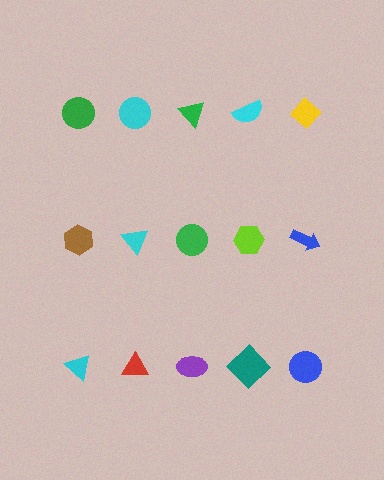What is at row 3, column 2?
A red triangle.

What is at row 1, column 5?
A yellow diamond.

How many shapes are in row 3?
5 shapes.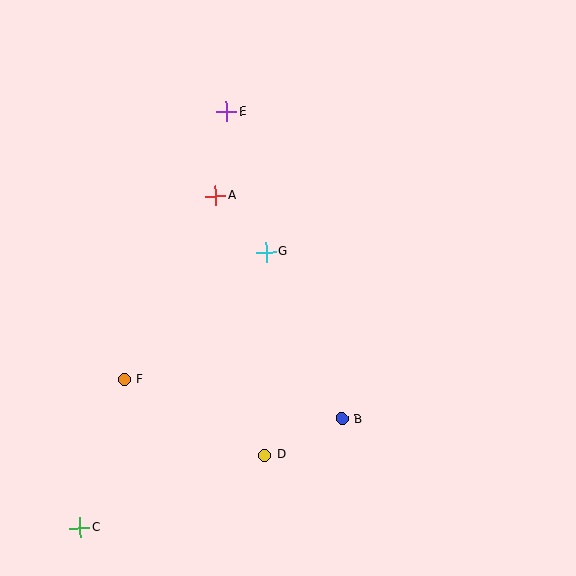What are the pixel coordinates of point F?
Point F is at (124, 380).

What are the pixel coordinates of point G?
Point G is at (266, 252).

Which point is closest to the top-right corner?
Point E is closest to the top-right corner.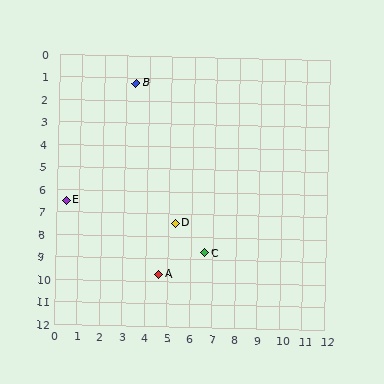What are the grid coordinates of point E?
Point E is at approximately (0.4, 6.5).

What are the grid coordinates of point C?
Point C is at approximately (6.6, 8.7).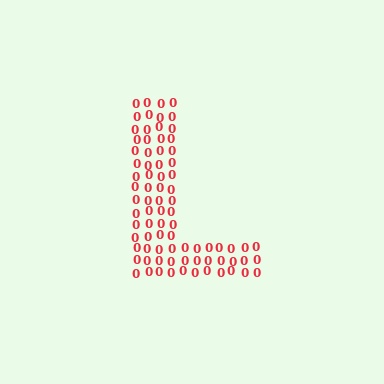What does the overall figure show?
The overall figure shows the letter L.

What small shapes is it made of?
It is made of small digit 0's.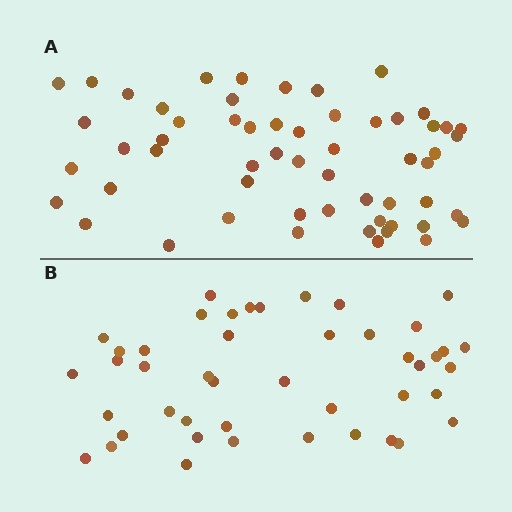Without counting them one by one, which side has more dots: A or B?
Region A (the top region) has more dots.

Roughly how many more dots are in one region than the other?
Region A has roughly 12 or so more dots than region B.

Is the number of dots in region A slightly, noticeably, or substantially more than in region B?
Region A has noticeably more, but not dramatically so. The ratio is roughly 1.3 to 1.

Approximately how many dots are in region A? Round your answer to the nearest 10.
About 60 dots. (The exact count is 57, which rounds to 60.)